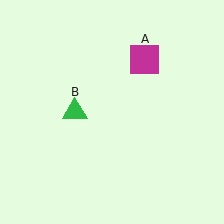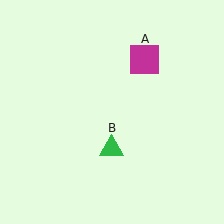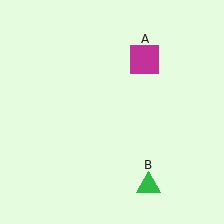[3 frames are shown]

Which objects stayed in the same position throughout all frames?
Magenta square (object A) remained stationary.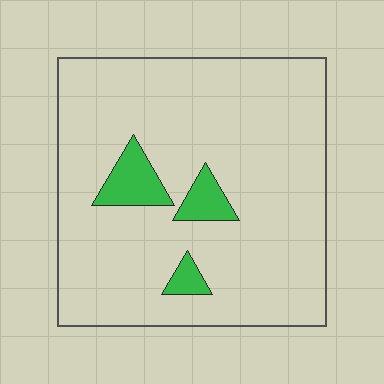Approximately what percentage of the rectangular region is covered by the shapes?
Approximately 10%.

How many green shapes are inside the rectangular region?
3.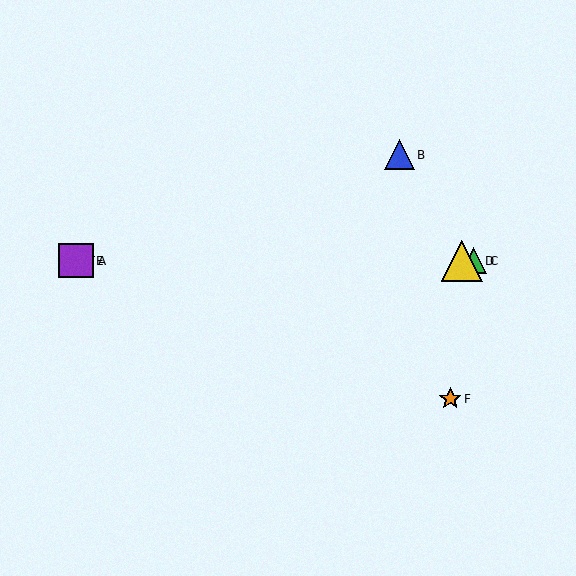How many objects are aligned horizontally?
4 objects (A, C, D, E) are aligned horizontally.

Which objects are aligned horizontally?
Objects A, C, D, E are aligned horizontally.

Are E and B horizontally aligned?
No, E is at y≈261 and B is at y≈155.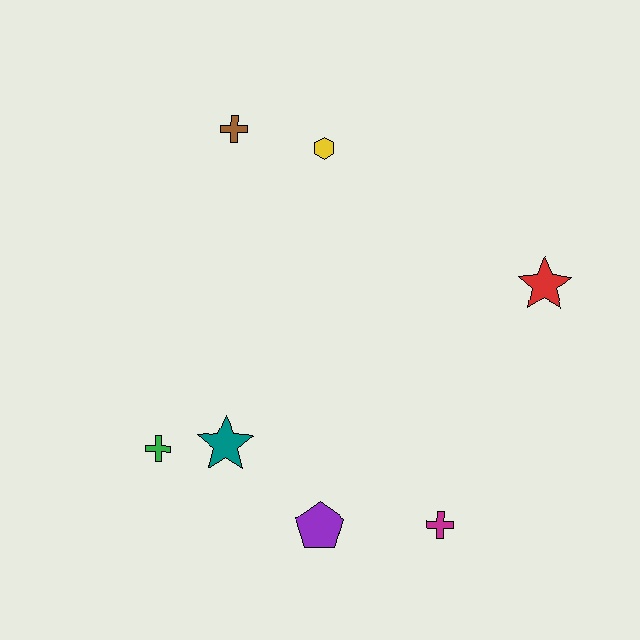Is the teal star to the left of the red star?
Yes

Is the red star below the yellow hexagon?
Yes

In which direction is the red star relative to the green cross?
The red star is to the right of the green cross.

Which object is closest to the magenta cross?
The purple pentagon is closest to the magenta cross.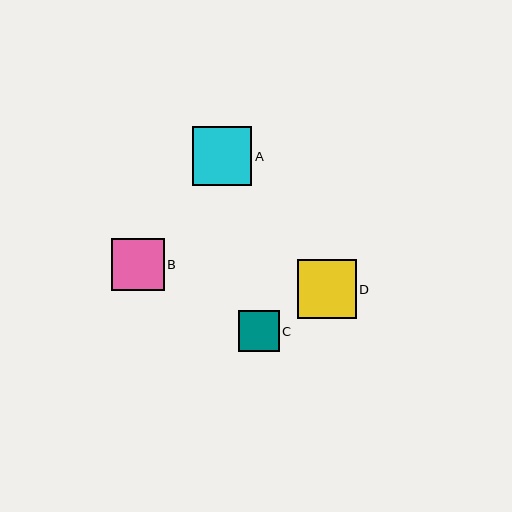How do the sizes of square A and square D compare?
Square A and square D are approximately the same size.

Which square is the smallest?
Square C is the smallest with a size of approximately 41 pixels.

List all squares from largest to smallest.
From largest to smallest: A, D, B, C.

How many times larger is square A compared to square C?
Square A is approximately 1.5 times the size of square C.